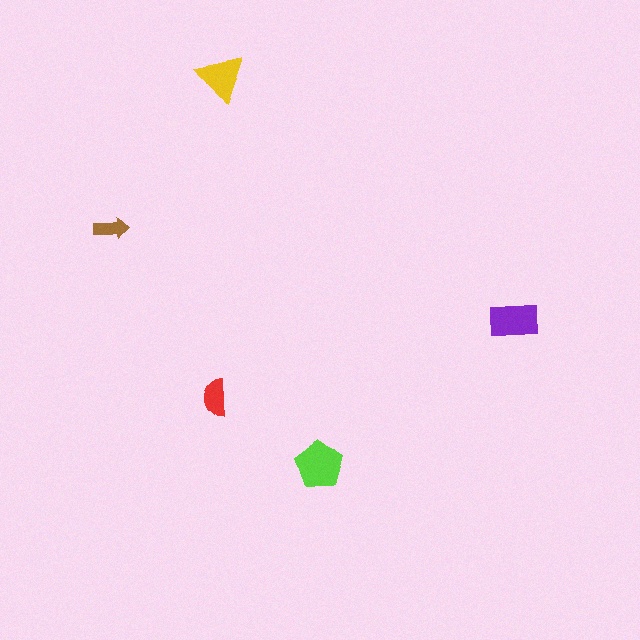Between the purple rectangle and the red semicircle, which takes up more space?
The purple rectangle.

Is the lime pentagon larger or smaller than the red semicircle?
Larger.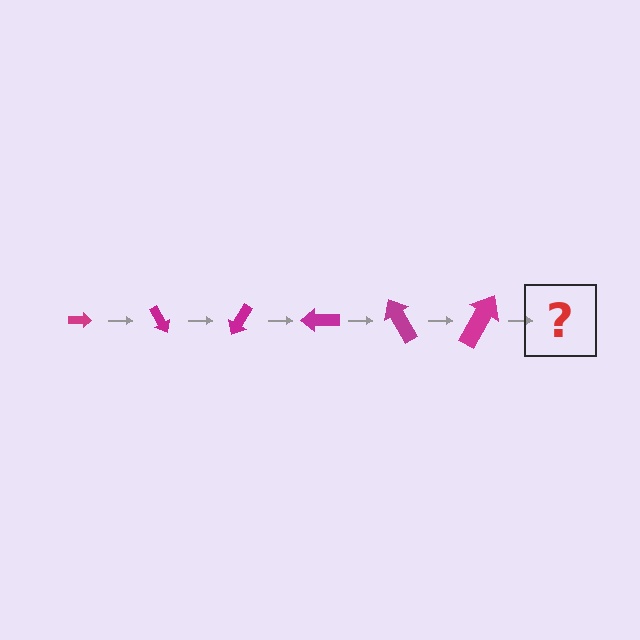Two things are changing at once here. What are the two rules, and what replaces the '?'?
The two rules are that the arrow grows larger each step and it rotates 60 degrees each step. The '?' should be an arrow, larger than the previous one and rotated 360 degrees from the start.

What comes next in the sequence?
The next element should be an arrow, larger than the previous one and rotated 360 degrees from the start.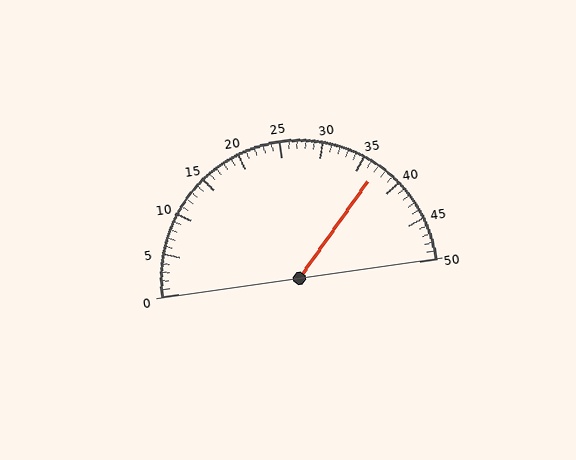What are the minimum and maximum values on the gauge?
The gauge ranges from 0 to 50.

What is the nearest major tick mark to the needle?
The nearest major tick mark is 35.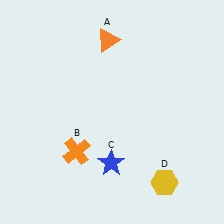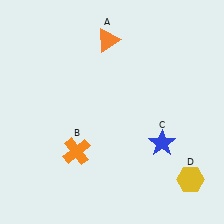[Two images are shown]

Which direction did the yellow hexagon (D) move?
The yellow hexagon (D) moved right.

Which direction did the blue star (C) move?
The blue star (C) moved right.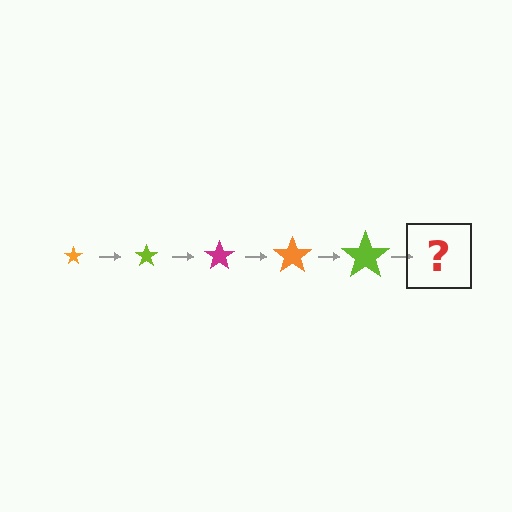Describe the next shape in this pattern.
It should be a magenta star, larger than the previous one.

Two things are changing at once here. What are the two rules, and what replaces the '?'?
The two rules are that the star grows larger each step and the color cycles through orange, lime, and magenta. The '?' should be a magenta star, larger than the previous one.